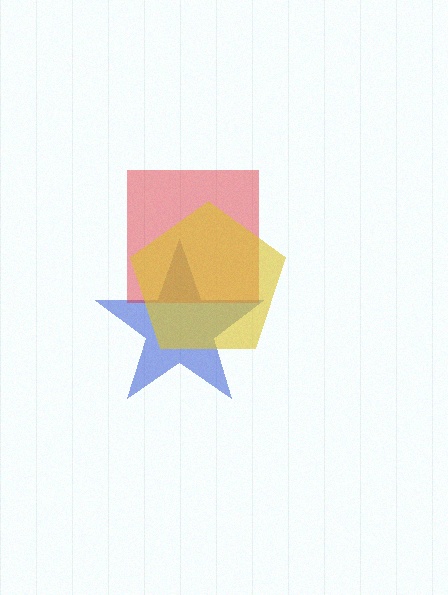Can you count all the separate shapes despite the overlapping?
Yes, there are 3 separate shapes.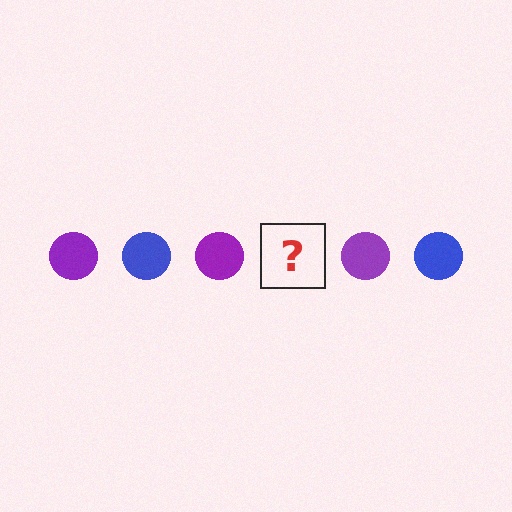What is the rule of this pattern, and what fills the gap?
The rule is that the pattern cycles through purple, blue circles. The gap should be filled with a blue circle.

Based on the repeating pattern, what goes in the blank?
The blank should be a blue circle.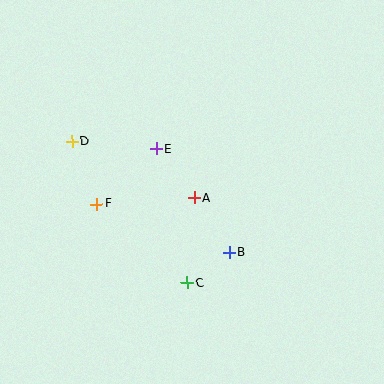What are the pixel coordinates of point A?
Point A is at (194, 197).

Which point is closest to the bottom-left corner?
Point F is closest to the bottom-left corner.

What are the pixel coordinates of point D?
Point D is at (72, 141).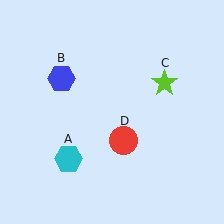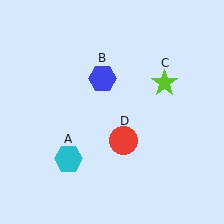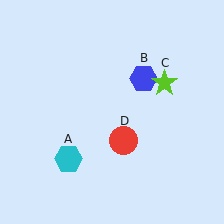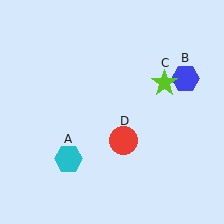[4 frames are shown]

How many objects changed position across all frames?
1 object changed position: blue hexagon (object B).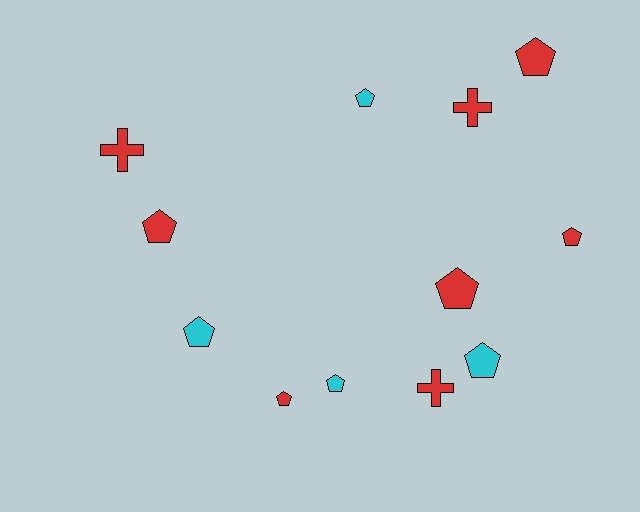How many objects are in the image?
There are 12 objects.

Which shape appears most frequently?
Pentagon, with 9 objects.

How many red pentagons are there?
There are 5 red pentagons.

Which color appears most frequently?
Red, with 8 objects.